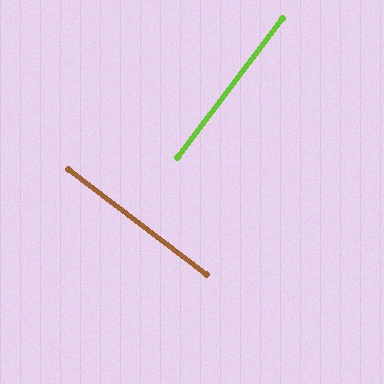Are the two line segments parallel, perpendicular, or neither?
Perpendicular — they meet at approximately 89°.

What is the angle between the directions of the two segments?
Approximately 89 degrees.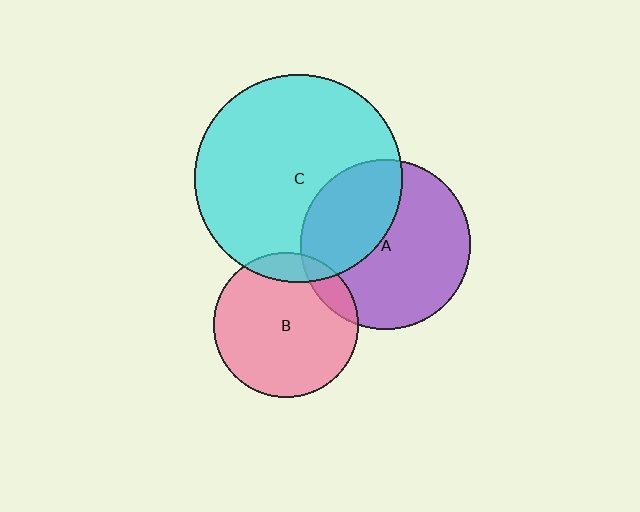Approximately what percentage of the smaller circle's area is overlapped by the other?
Approximately 40%.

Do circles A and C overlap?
Yes.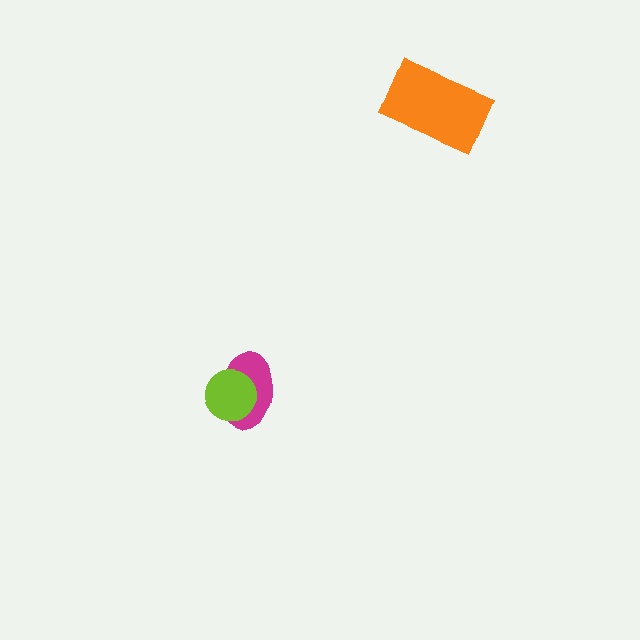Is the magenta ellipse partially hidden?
Yes, it is partially covered by another shape.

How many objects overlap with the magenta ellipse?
1 object overlaps with the magenta ellipse.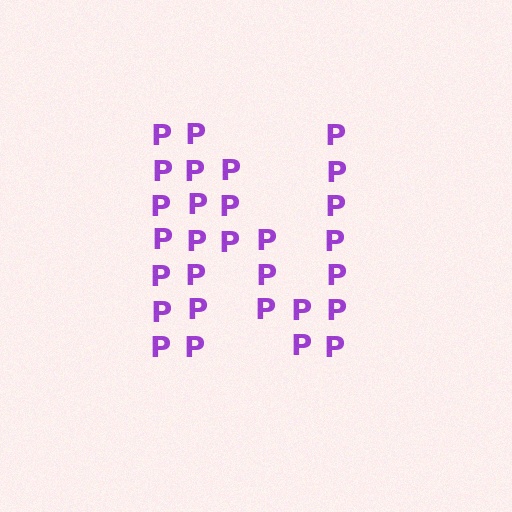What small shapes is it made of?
It is made of small letter P's.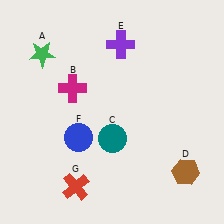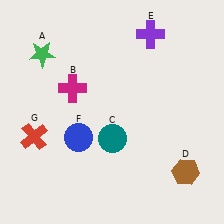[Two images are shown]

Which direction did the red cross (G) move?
The red cross (G) moved up.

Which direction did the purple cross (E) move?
The purple cross (E) moved right.